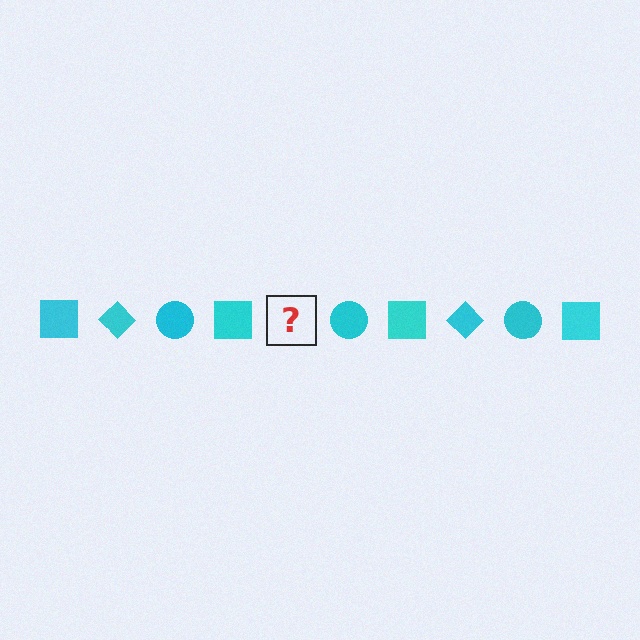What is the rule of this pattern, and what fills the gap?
The rule is that the pattern cycles through square, diamond, circle shapes in cyan. The gap should be filled with a cyan diamond.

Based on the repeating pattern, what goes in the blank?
The blank should be a cyan diamond.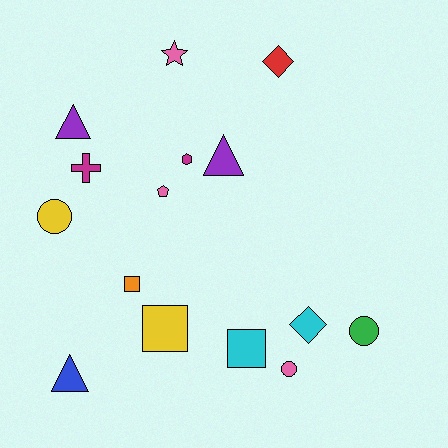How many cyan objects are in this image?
There are 2 cyan objects.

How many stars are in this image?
There is 1 star.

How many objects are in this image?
There are 15 objects.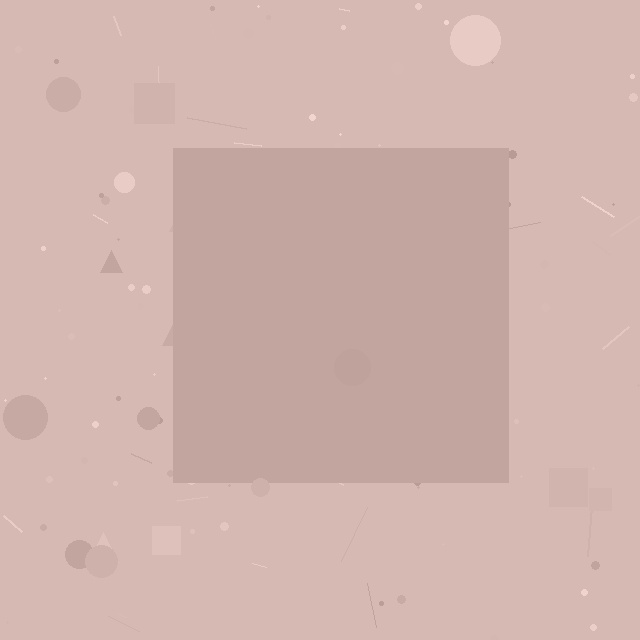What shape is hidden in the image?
A square is hidden in the image.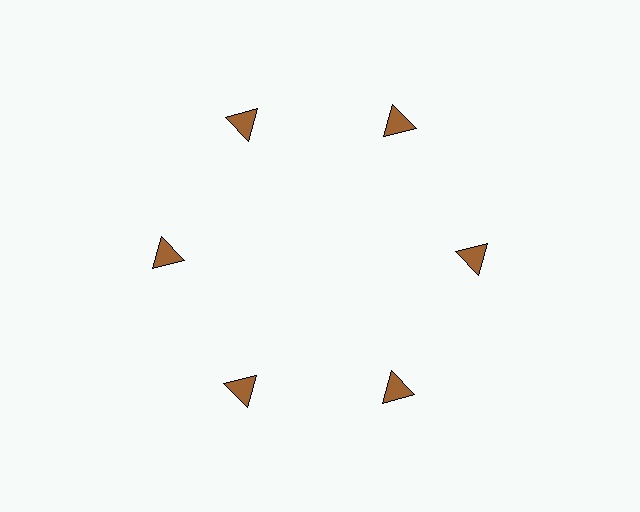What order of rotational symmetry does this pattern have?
This pattern has 6-fold rotational symmetry.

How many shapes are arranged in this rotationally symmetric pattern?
There are 6 shapes, arranged in 6 groups of 1.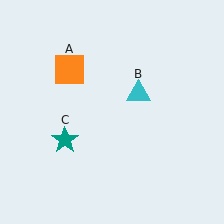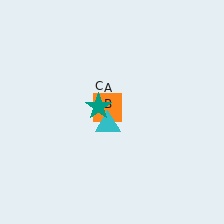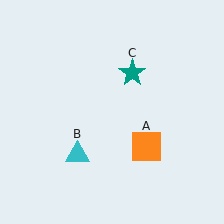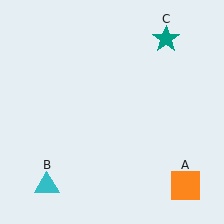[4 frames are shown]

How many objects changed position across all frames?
3 objects changed position: orange square (object A), cyan triangle (object B), teal star (object C).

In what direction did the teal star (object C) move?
The teal star (object C) moved up and to the right.